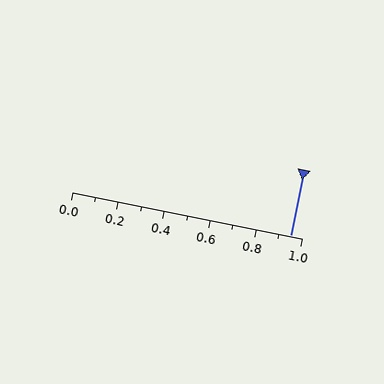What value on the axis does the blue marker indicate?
The marker indicates approximately 0.95.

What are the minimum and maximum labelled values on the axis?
The axis runs from 0.0 to 1.0.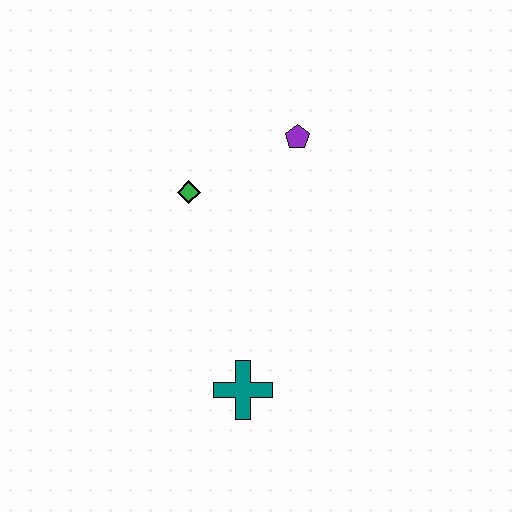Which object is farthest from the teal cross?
The purple pentagon is farthest from the teal cross.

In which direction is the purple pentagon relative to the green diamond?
The purple pentagon is to the right of the green diamond.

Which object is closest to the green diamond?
The purple pentagon is closest to the green diamond.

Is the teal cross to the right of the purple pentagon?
No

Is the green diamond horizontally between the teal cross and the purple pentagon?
No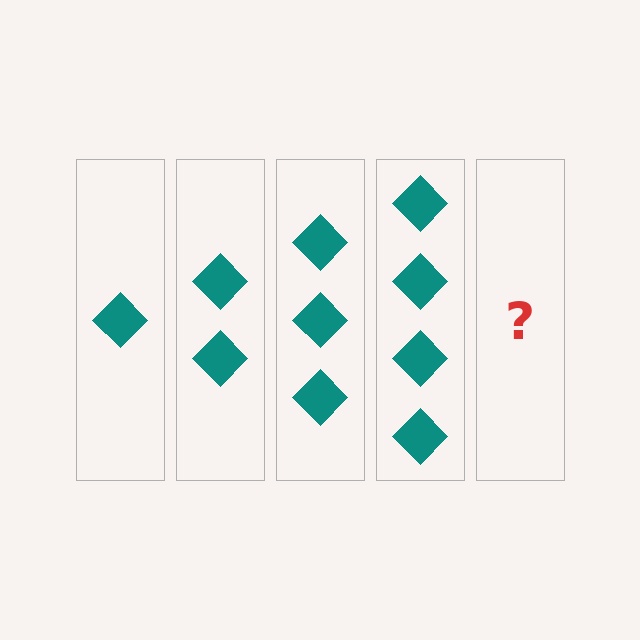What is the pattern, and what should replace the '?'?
The pattern is that each step adds one more diamond. The '?' should be 5 diamonds.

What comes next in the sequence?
The next element should be 5 diamonds.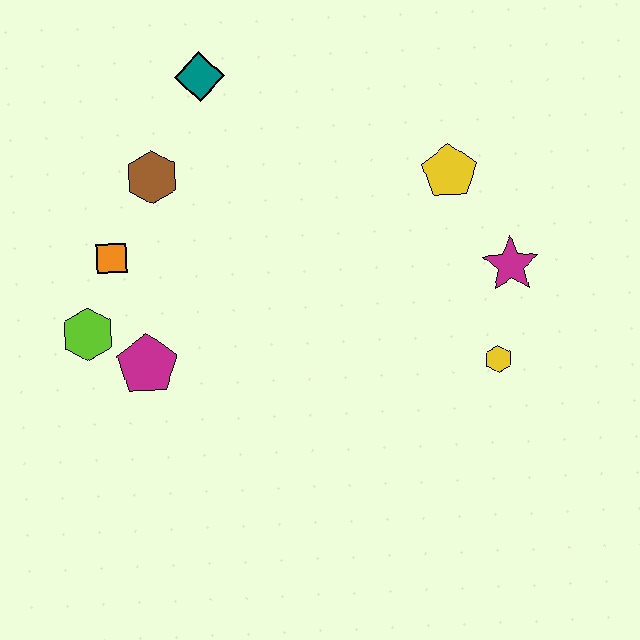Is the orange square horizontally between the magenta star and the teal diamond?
No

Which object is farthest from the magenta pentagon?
The magenta star is farthest from the magenta pentagon.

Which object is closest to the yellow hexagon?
The magenta star is closest to the yellow hexagon.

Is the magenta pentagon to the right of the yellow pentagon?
No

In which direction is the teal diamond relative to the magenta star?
The teal diamond is to the left of the magenta star.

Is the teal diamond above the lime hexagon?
Yes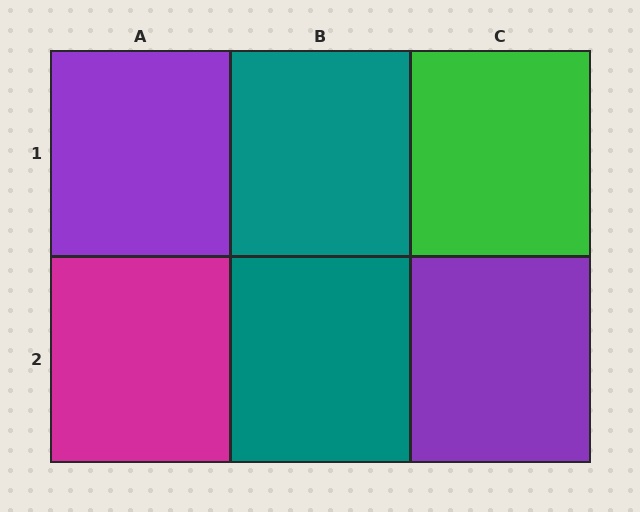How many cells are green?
1 cell is green.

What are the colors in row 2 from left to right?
Magenta, teal, purple.